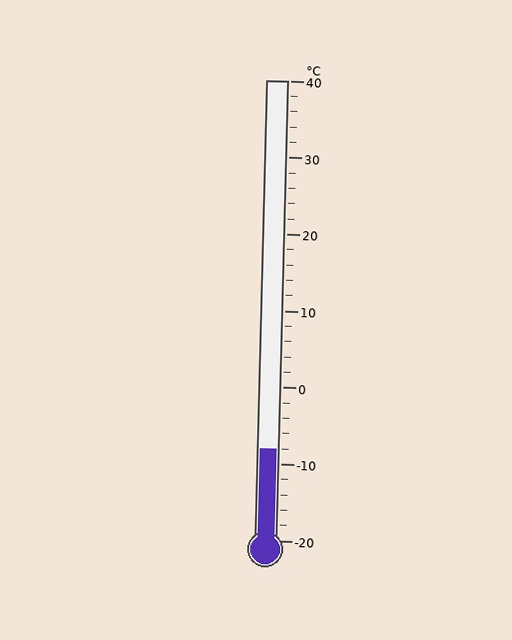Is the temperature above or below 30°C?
The temperature is below 30°C.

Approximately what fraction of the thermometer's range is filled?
The thermometer is filled to approximately 20% of its range.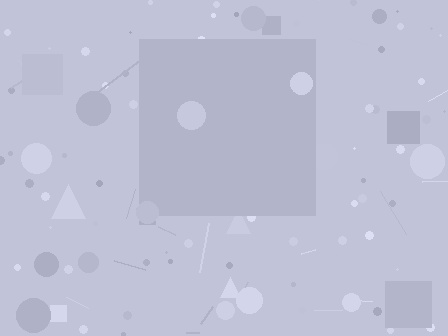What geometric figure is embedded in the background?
A square is embedded in the background.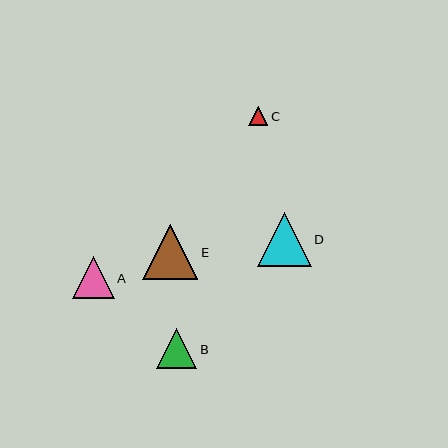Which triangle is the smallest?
Triangle C is the smallest with a size of approximately 19 pixels.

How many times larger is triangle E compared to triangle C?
Triangle E is approximately 2.9 times the size of triangle C.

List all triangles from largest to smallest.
From largest to smallest: E, D, A, B, C.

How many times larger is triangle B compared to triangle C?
Triangle B is approximately 2.1 times the size of triangle C.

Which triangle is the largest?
Triangle E is the largest with a size of approximately 55 pixels.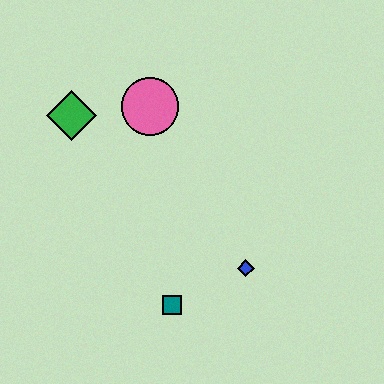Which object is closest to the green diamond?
The pink circle is closest to the green diamond.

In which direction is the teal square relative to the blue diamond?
The teal square is to the left of the blue diamond.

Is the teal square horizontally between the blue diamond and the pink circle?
Yes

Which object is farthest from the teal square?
The green diamond is farthest from the teal square.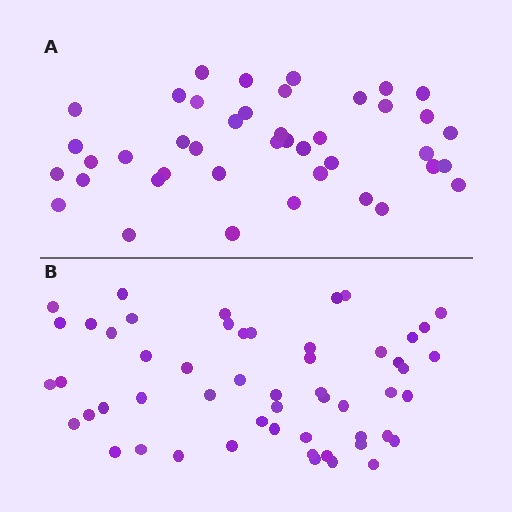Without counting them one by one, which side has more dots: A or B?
Region B (the bottom region) has more dots.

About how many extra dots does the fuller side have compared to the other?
Region B has roughly 12 or so more dots than region A.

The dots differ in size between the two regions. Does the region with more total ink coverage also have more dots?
No. Region A has more total ink coverage because its dots are larger, but region B actually contains more individual dots. Total area can be misleading — the number of items is what matters here.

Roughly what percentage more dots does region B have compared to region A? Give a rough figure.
About 30% more.